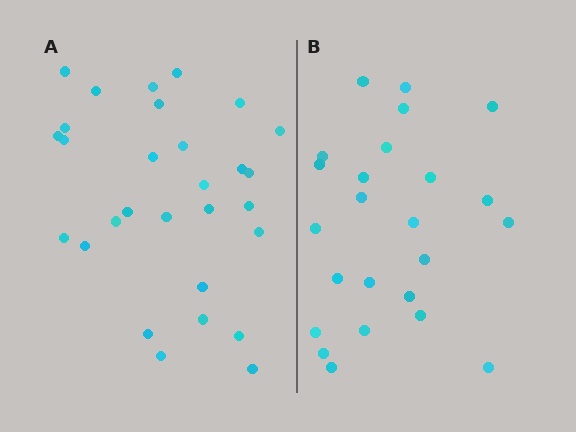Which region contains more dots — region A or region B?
Region A (the left region) has more dots.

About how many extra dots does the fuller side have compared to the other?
Region A has about 5 more dots than region B.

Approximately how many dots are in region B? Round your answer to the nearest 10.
About 20 dots. (The exact count is 24, which rounds to 20.)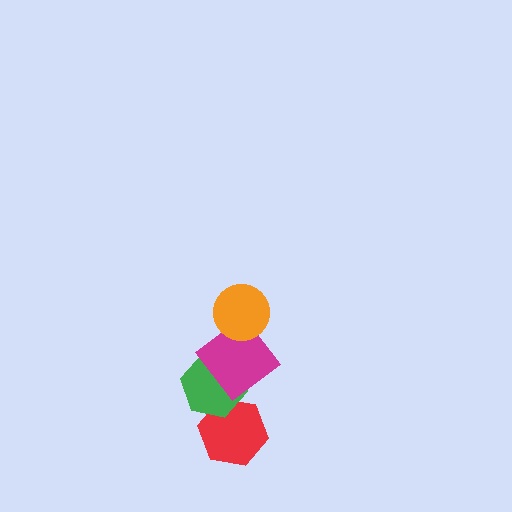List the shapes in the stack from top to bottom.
From top to bottom: the orange circle, the magenta diamond, the green hexagon, the red hexagon.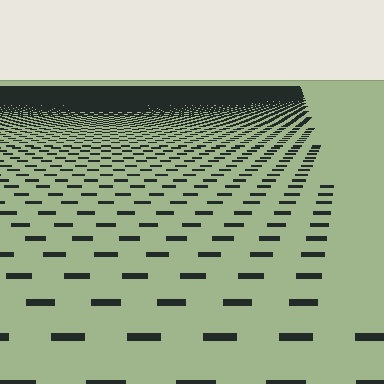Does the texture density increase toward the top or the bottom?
Density increases toward the top.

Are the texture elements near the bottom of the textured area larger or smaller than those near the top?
Larger. Near the bottom, elements are closer to the viewer and appear at a bigger on-screen size.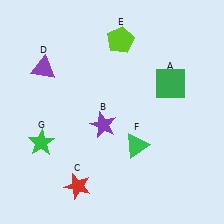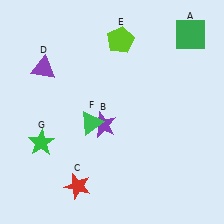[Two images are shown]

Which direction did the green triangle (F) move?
The green triangle (F) moved left.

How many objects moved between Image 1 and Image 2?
2 objects moved between the two images.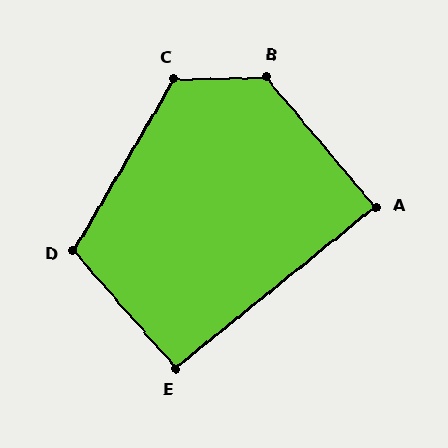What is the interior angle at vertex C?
Approximately 122 degrees (obtuse).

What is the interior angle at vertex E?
Approximately 92 degrees (approximately right).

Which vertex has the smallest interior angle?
A, at approximately 89 degrees.